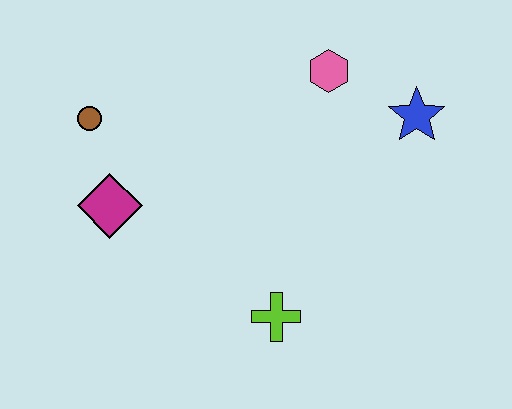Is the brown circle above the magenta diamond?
Yes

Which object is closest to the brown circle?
The magenta diamond is closest to the brown circle.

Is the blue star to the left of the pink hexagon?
No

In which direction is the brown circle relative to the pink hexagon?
The brown circle is to the left of the pink hexagon.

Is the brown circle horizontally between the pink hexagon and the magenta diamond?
No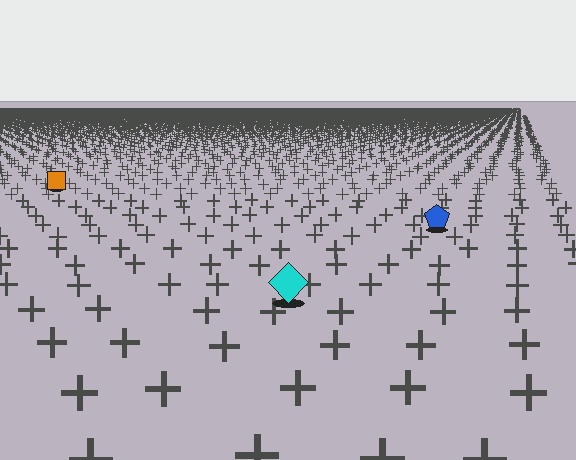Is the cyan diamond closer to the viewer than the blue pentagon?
Yes. The cyan diamond is closer — you can tell from the texture gradient: the ground texture is coarser near it.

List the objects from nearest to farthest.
From nearest to farthest: the cyan diamond, the blue pentagon, the orange square.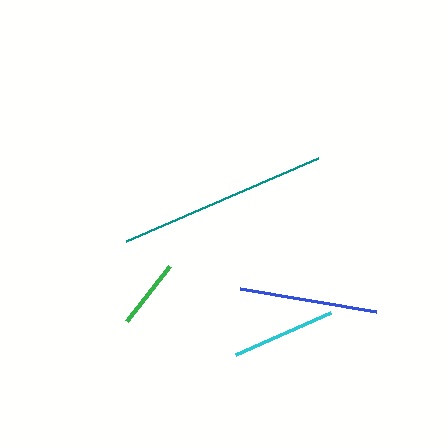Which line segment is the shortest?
The green line is the shortest at approximately 70 pixels.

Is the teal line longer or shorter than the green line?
The teal line is longer than the green line.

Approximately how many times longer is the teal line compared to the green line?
The teal line is approximately 3.0 times the length of the green line.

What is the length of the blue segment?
The blue segment is approximately 138 pixels long.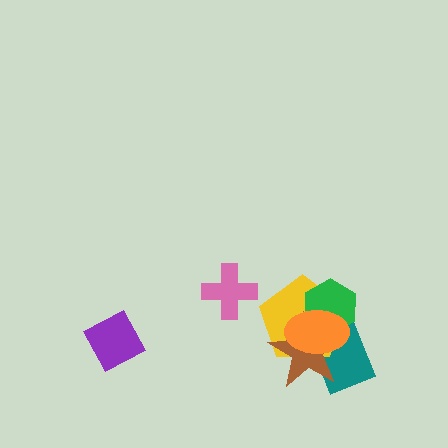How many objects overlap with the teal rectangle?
4 objects overlap with the teal rectangle.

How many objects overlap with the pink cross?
0 objects overlap with the pink cross.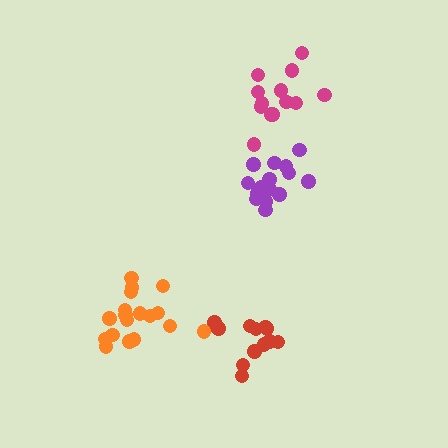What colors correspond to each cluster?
The clusters are colored: purple, magenta, red, orange.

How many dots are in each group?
Group 1: 16 dots, Group 2: 13 dots, Group 3: 13 dots, Group 4: 18 dots (60 total).